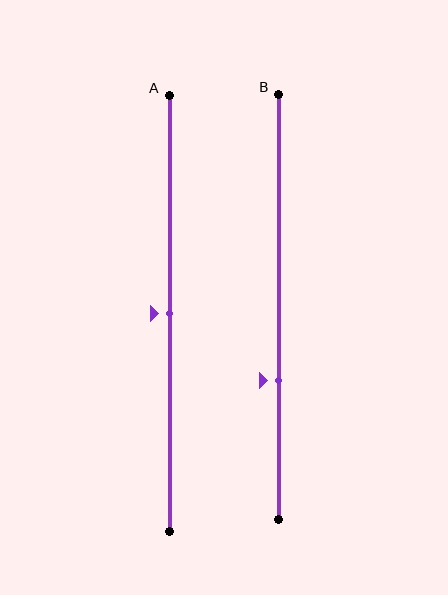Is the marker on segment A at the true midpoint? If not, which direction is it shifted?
Yes, the marker on segment A is at the true midpoint.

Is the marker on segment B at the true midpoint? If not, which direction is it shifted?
No, the marker on segment B is shifted downward by about 17% of the segment length.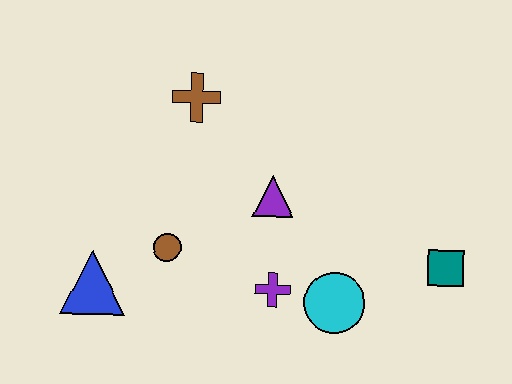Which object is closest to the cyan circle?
The purple cross is closest to the cyan circle.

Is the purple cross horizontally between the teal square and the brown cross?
Yes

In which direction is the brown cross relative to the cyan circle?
The brown cross is above the cyan circle.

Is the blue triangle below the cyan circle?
No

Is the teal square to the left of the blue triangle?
No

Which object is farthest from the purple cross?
The brown cross is farthest from the purple cross.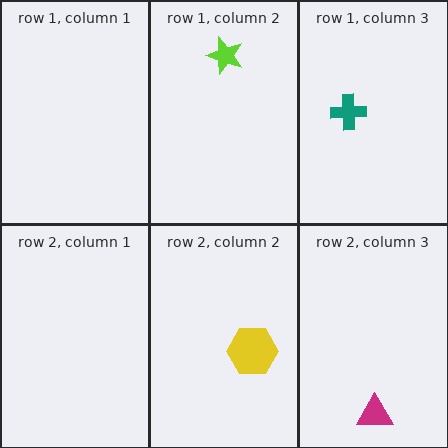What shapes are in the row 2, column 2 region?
The yellow hexagon.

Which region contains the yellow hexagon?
The row 2, column 2 region.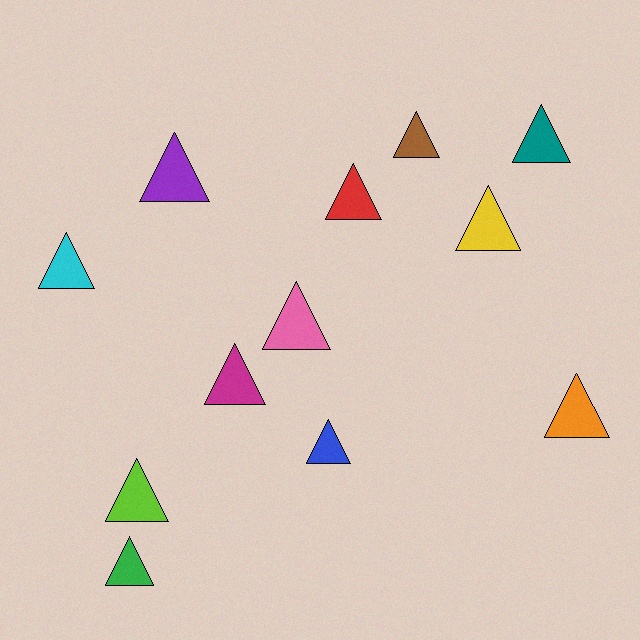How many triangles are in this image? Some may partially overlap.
There are 12 triangles.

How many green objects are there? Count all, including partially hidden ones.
There is 1 green object.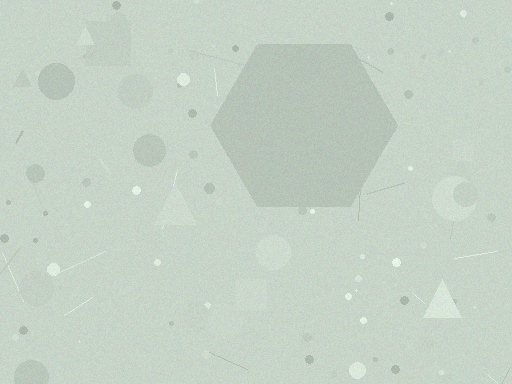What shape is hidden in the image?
A hexagon is hidden in the image.